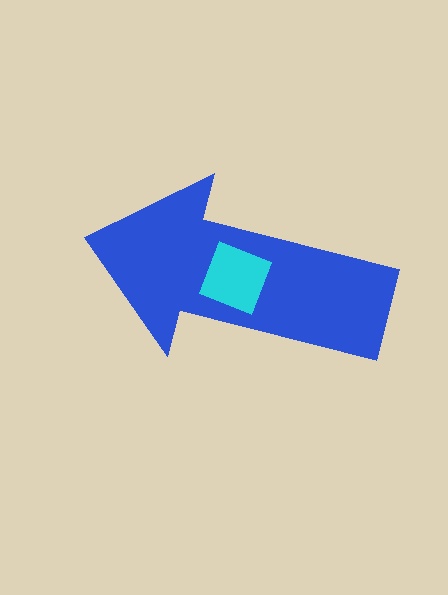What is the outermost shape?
The blue arrow.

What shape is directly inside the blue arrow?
The cyan diamond.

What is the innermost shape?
The cyan diamond.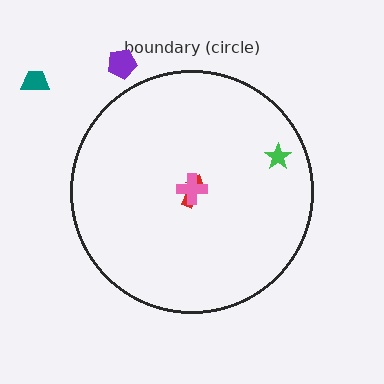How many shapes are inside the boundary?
3 inside, 2 outside.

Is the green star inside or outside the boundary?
Inside.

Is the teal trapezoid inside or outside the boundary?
Outside.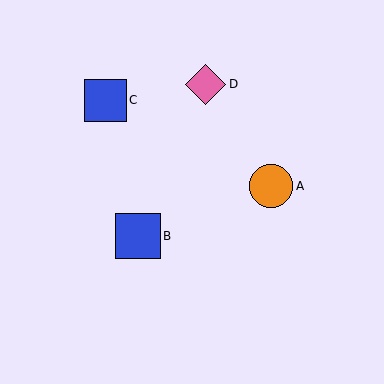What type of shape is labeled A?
Shape A is an orange circle.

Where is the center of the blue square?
The center of the blue square is at (138, 236).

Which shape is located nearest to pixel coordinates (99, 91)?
The blue square (labeled C) at (105, 100) is nearest to that location.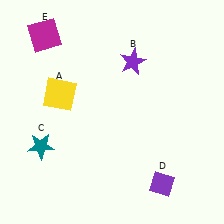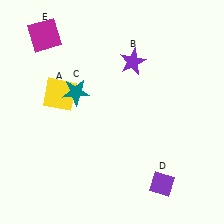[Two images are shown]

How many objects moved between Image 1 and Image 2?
1 object moved between the two images.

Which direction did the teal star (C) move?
The teal star (C) moved up.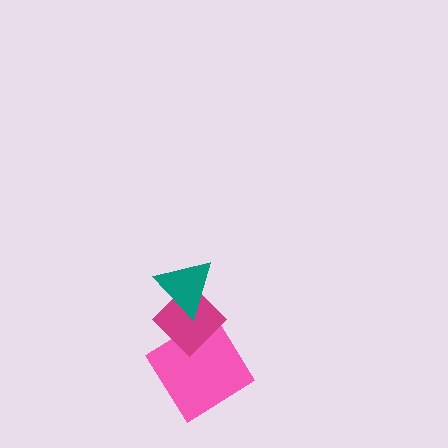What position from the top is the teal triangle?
The teal triangle is 1st from the top.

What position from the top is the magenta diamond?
The magenta diamond is 2nd from the top.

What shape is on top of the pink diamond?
The magenta diamond is on top of the pink diamond.